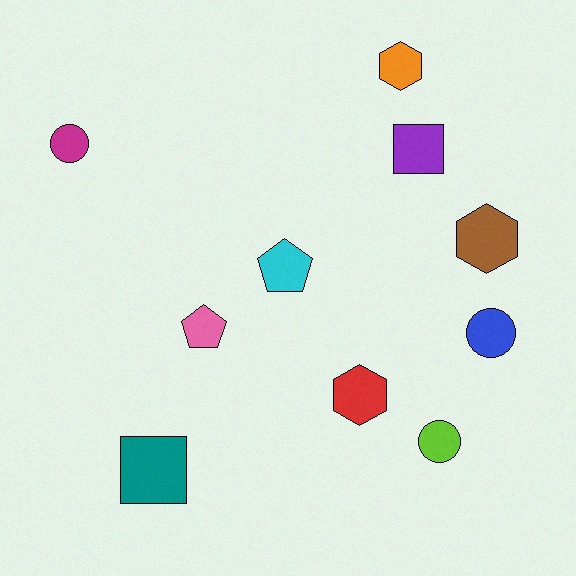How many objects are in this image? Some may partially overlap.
There are 10 objects.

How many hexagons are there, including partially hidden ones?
There are 3 hexagons.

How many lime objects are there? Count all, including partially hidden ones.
There is 1 lime object.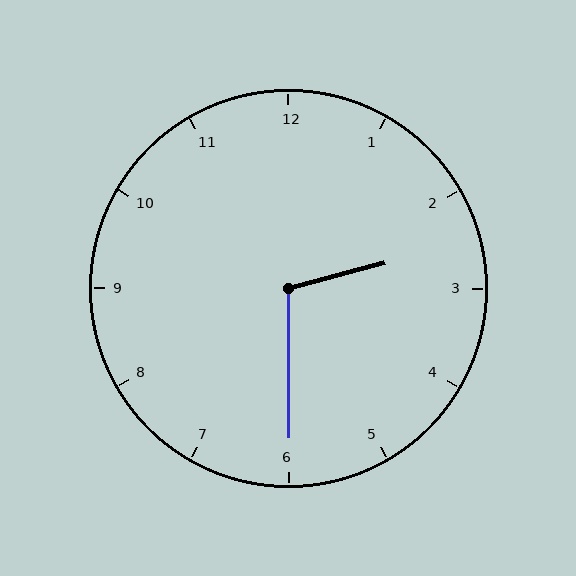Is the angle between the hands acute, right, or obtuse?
It is obtuse.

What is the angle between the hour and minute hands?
Approximately 105 degrees.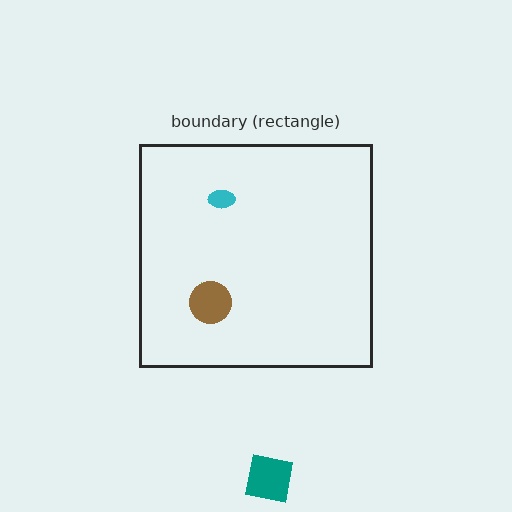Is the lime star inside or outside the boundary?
Inside.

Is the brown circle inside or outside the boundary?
Inside.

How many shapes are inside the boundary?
3 inside, 1 outside.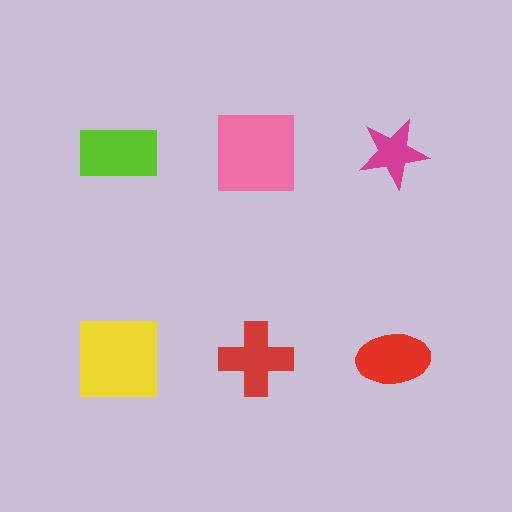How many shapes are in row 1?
3 shapes.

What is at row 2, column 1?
A yellow square.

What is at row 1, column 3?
A magenta star.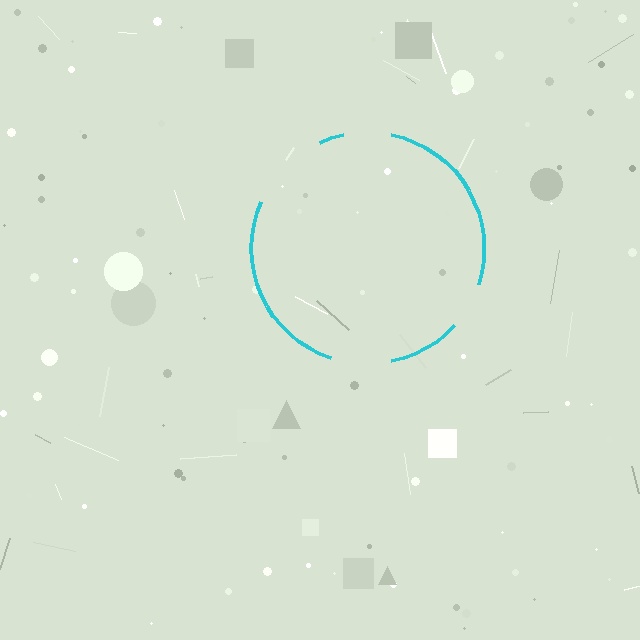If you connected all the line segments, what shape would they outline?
They would outline a circle.